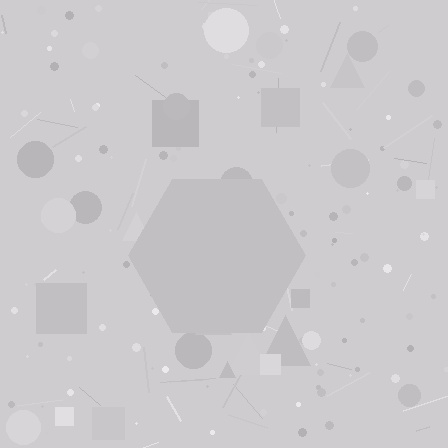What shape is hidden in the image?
A hexagon is hidden in the image.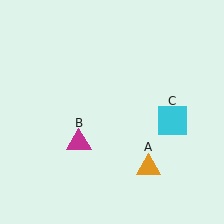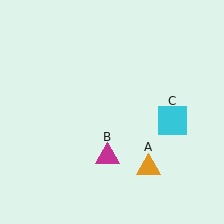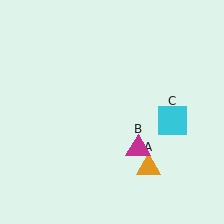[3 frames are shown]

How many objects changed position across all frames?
1 object changed position: magenta triangle (object B).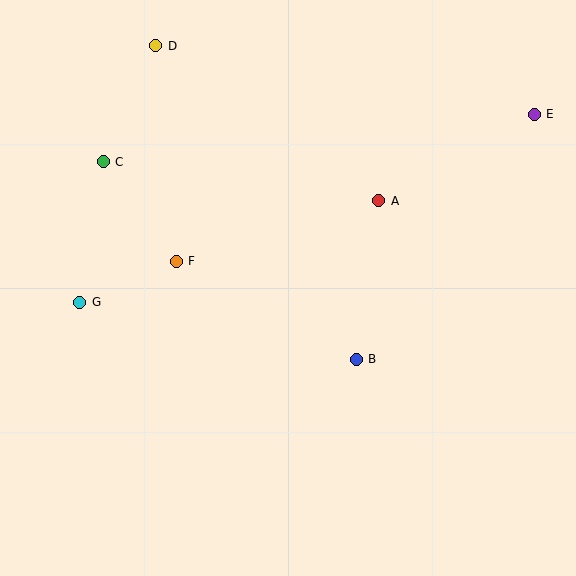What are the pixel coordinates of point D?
Point D is at (156, 46).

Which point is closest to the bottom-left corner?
Point G is closest to the bottom-left corner.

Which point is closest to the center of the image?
Point B at (356, 359) is closest to the center.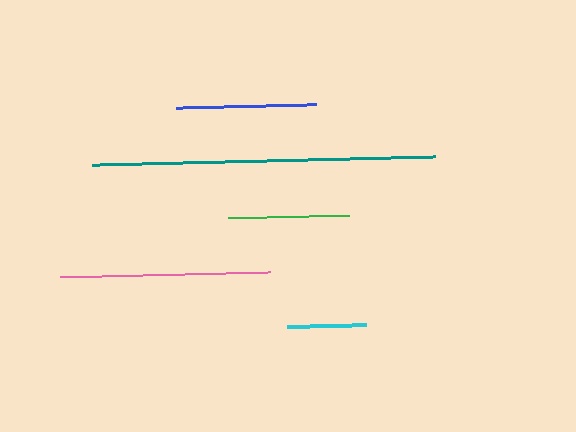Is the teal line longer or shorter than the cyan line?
The teal line is longer than the cyan line.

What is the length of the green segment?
The green segment is approximately 120 pixels long.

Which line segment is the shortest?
The cyan line is the shortest at approximately 78 pixels.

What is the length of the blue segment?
The blue segment is approximately 140 pixels long.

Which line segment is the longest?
The teal line is the longest at approximately 343 pixels.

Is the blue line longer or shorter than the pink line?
The pink line is longer than the blue line.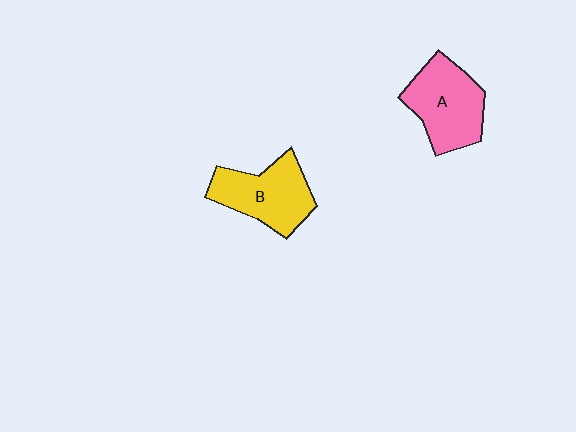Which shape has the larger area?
Shape A (pink).